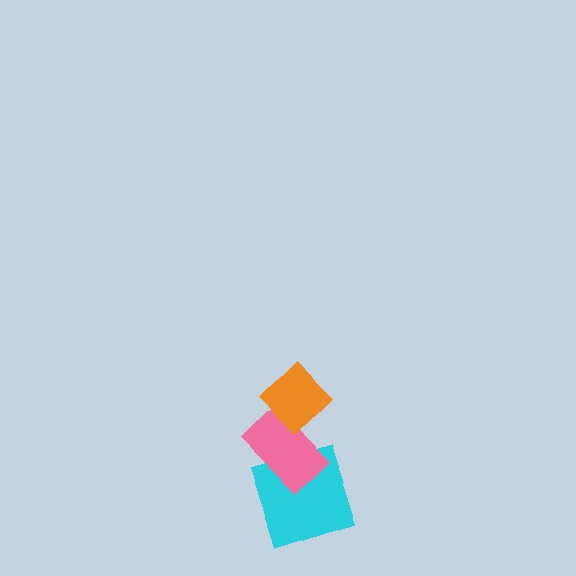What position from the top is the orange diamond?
The orange diamond is 1st from the top.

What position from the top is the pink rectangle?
The pink rectangle is 2nd from the top.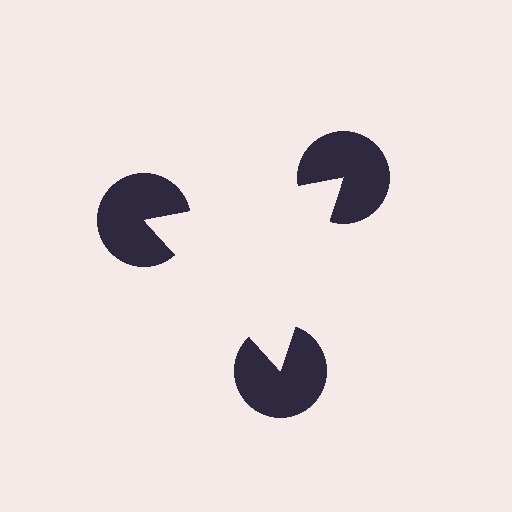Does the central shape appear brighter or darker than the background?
It typically appears slightly brighter than the background, even though no actual brightness change is drawn.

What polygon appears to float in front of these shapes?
An illusory triangle — its edges are inferred from the aligned wedge cuts in the pac-man discs, not physically drawn.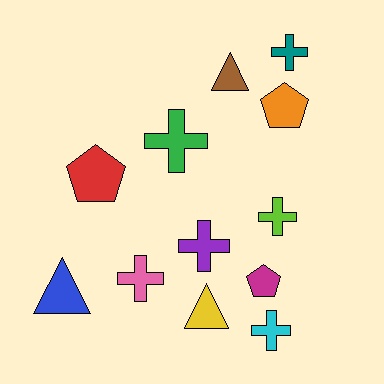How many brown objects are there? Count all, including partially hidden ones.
There is 1 brown object.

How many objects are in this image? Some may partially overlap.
There are 12 objects.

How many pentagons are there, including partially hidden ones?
There are 3 pentagons.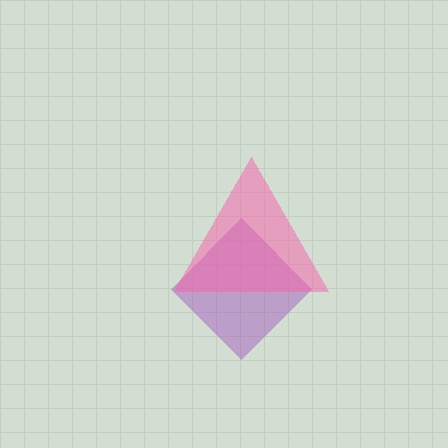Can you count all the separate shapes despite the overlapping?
Yes, there are 2 separate shapes.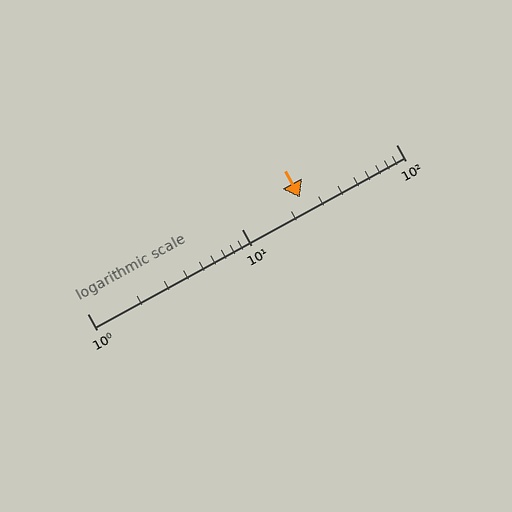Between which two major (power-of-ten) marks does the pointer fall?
The pointer is between 10 and 100.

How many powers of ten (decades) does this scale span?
The scale spans 2 decades, from 1 to 100.